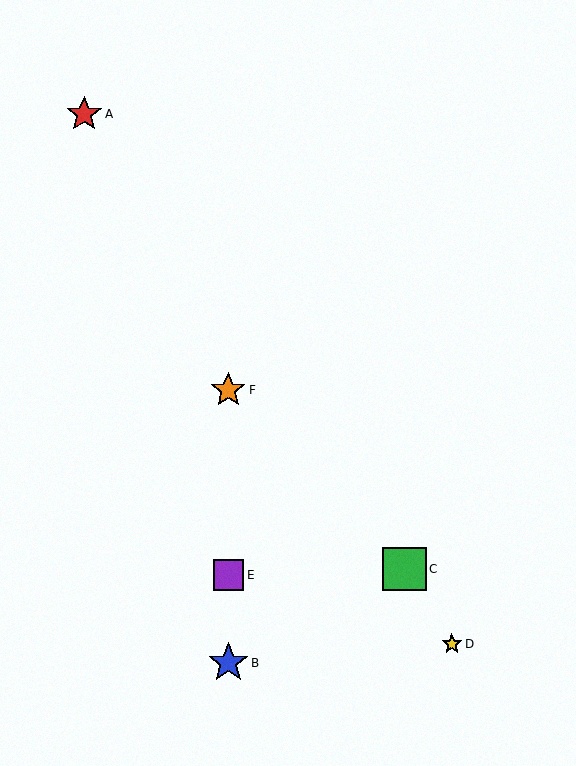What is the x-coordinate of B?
Object B is at x≈228.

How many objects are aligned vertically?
3 objects (B, E, F) are aligned vertically.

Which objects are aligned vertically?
Objects B, E, F are aligned vertically.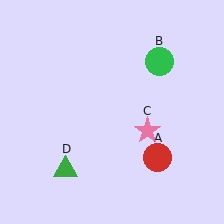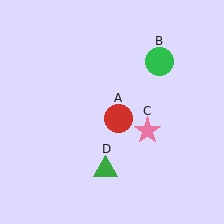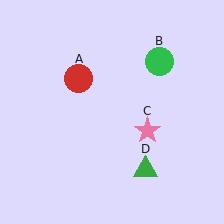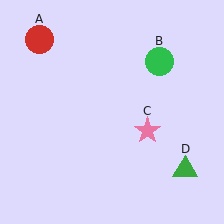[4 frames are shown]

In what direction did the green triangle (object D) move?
The green triangle (object D) moved right.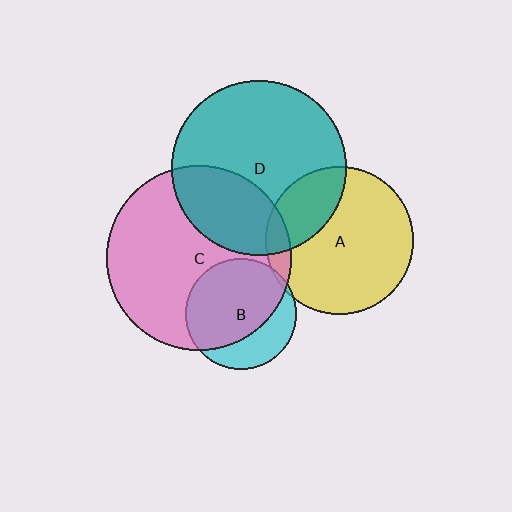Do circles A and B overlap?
Yes.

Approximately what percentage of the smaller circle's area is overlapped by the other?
Approximately 5%.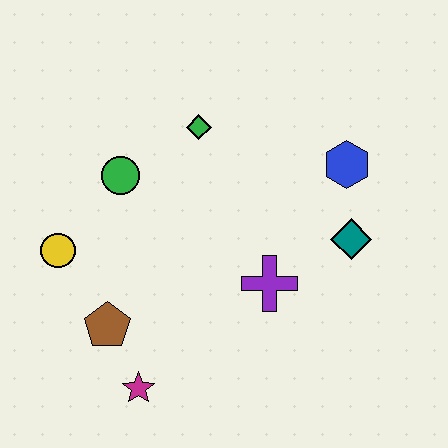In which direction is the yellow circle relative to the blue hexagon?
The yellow circle is to the left of the blue hexagon.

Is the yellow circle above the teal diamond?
No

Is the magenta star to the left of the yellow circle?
No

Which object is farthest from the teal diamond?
The yellow circle is farthest from the teal diamond.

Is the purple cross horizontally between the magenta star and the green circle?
No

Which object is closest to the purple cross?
The teal diamond is closest to the purple cross.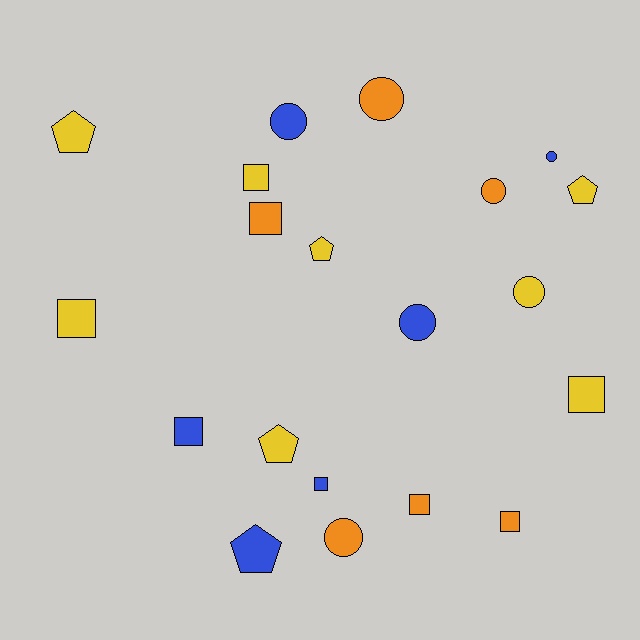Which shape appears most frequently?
Square, with 8 objects.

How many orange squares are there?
There are 3 orange squares.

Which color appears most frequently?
Yellow, with 8 objects.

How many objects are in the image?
There are 20 objects.